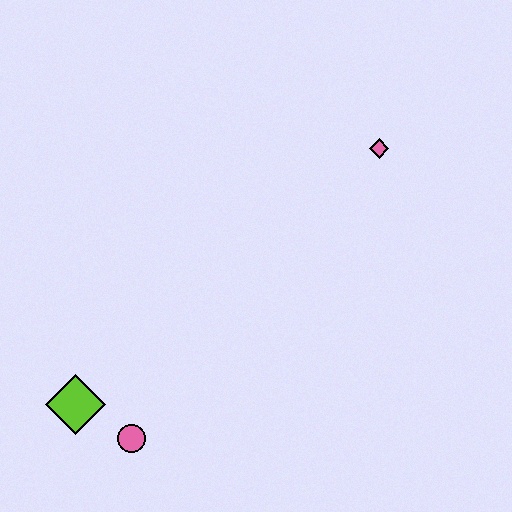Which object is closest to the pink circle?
The lime diamond is closest to the pink circle.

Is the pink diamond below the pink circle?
No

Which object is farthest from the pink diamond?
The lime diamond is farthest from the pink diamond.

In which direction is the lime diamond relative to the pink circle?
The lime diamond is to the left of the pink circle.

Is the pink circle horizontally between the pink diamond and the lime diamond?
Yes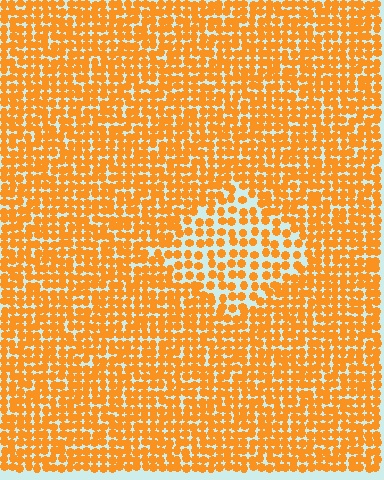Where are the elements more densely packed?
The elements are more densely packed outside the diamond boundary.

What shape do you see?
I see a diamond.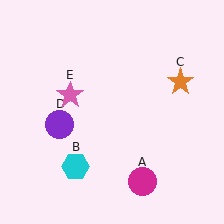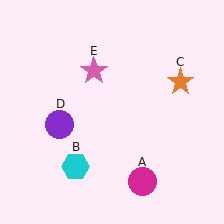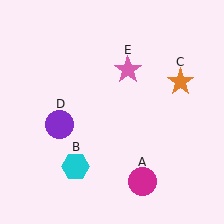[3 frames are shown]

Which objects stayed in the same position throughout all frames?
Magenta circle (object A) and cyan hexagon (object B) and orange star (object C) and purple circle (object D) remained stationary.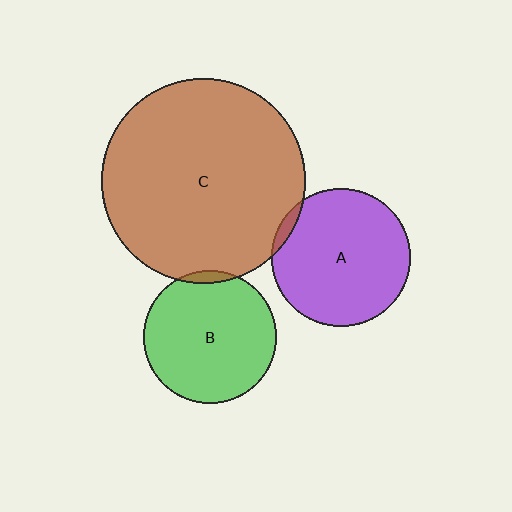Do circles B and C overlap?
Yes.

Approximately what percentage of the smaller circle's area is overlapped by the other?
Approximately 5%.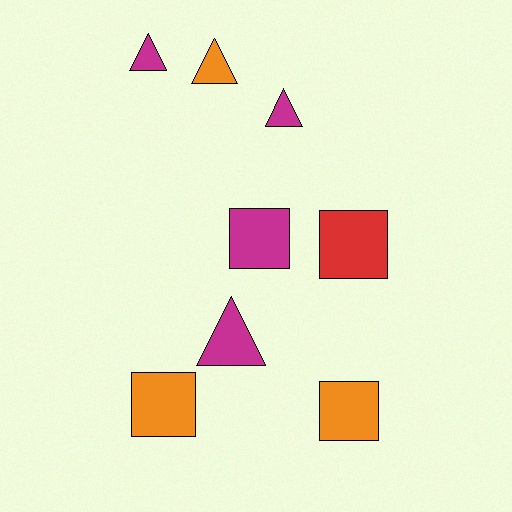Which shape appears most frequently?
Triangle, with 4 objects.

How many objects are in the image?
There are 8 objects.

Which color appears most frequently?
Magenta, with 4 objects.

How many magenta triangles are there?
There are 3 magenta triangles.